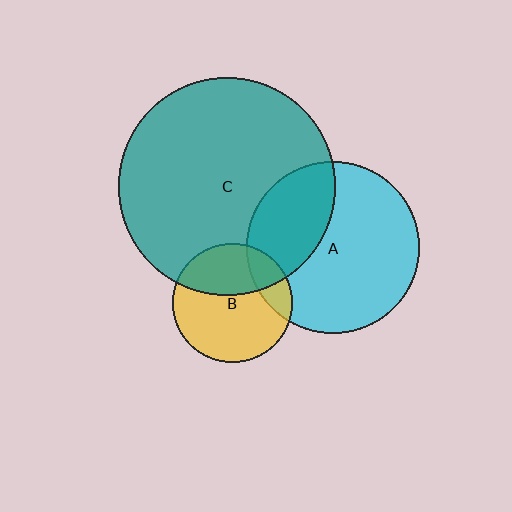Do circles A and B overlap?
Yes.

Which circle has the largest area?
Circle C (teal).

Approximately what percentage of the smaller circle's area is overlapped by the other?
Approximately 15%.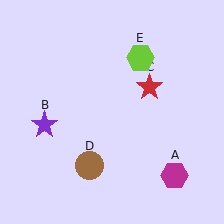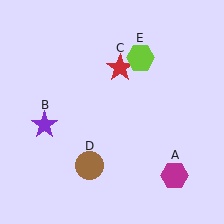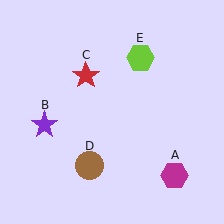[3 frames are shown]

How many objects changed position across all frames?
1 object changed position: red star (object C).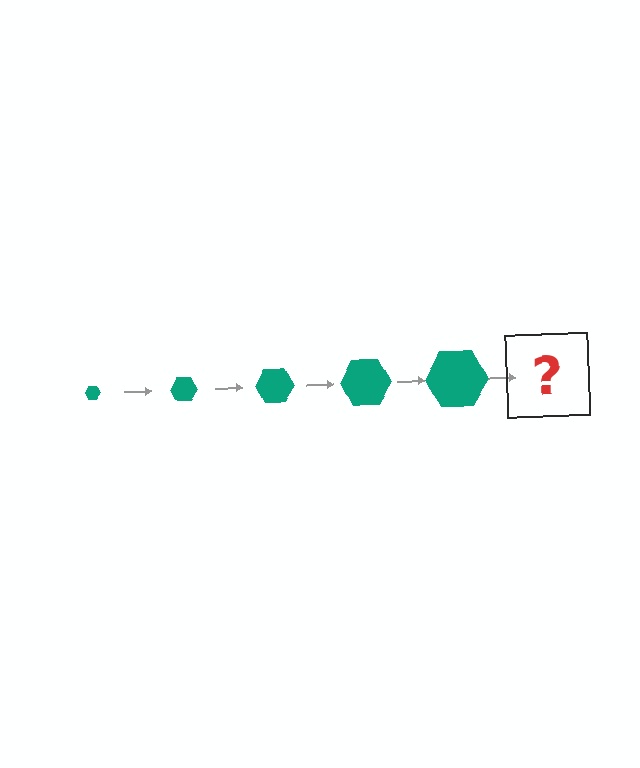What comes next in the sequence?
The next element should be a teal hexagon, larger than the previous one.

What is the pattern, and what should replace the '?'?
The pattern is that the hexagon gets progressively larger each step. The '?' should be a teal hexagon, larger than the previous one.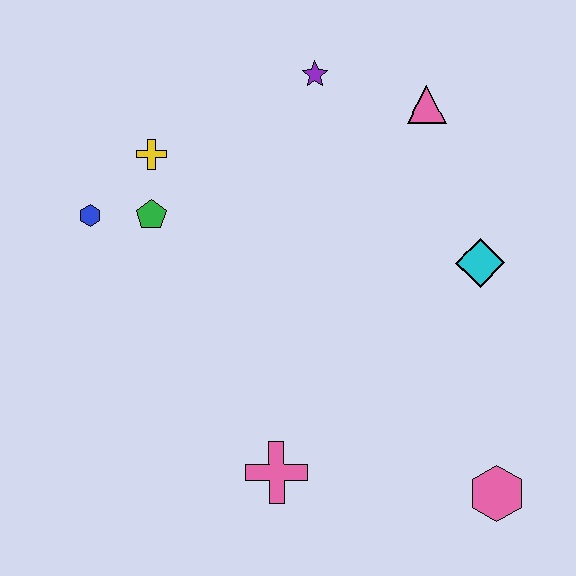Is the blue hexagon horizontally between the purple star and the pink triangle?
No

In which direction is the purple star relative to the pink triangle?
The purple star is to the left of the pink triangle.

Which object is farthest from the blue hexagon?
The pink hexagon is farthest from the blue hexagon.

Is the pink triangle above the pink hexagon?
Yes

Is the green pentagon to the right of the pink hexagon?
No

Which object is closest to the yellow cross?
The green pentagon is closest to the yellow cross.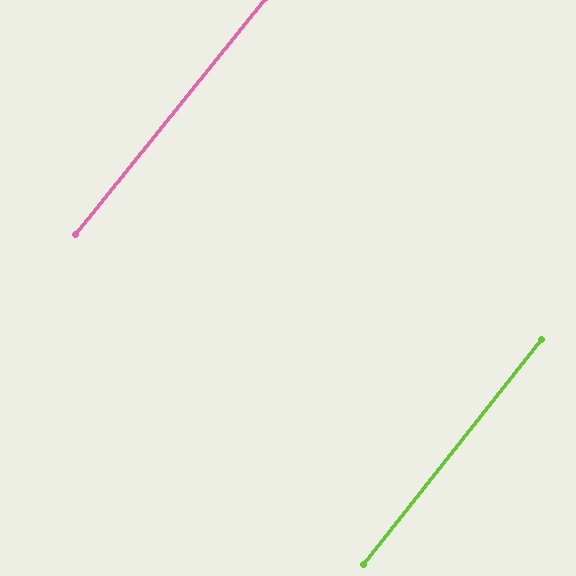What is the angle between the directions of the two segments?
Approximately 0 degrees.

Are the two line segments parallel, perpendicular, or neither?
Parallel — their directions differ by only 0.3°.